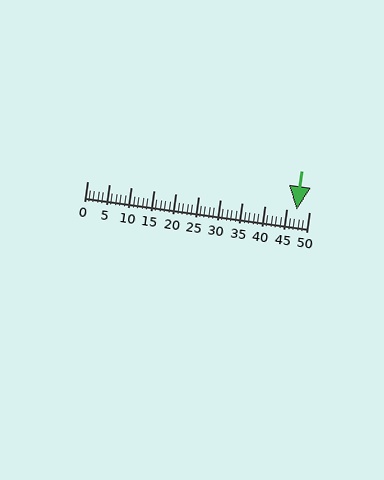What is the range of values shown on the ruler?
The ruler shows values from 0 to 50.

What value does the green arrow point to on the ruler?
The green arrow points to approximately 47.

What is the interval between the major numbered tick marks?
The major tick marks are spaced 5 units apart.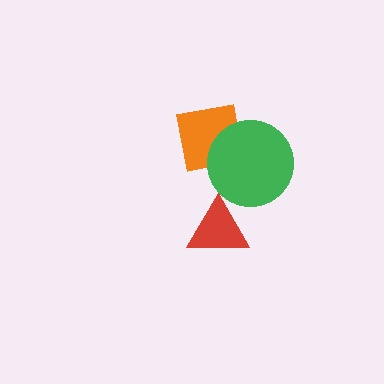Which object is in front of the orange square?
The green circle is in front of the orange square.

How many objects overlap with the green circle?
1 object overlaps with the green circle.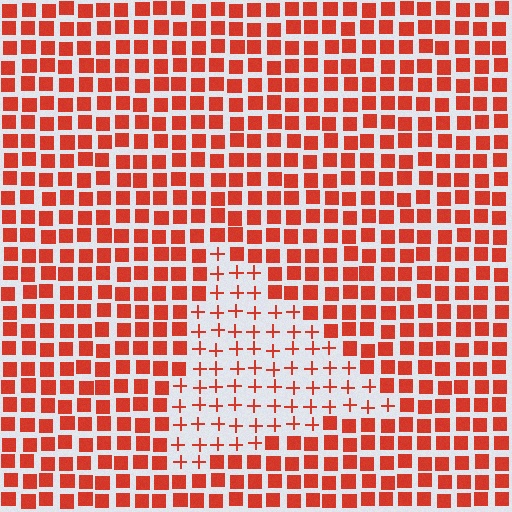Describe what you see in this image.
The image is filled with small red elements arranged in a uniform grid. A triangle-shaped region contains plus signs, while the surrounding area contains squares. The boundary is defined purely by the change in element shape.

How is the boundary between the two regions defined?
The boundary is defined by a change in element shape: plus signs inside vs. squares outside. All elements share the same color and spacing.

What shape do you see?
I see a triangle.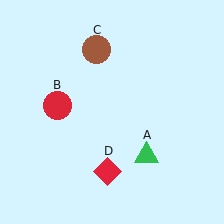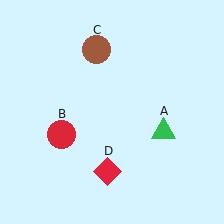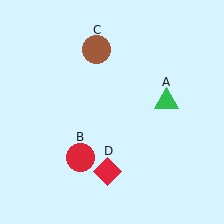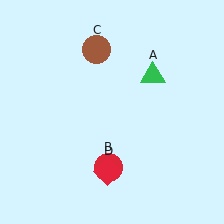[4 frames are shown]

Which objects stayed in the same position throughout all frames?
Brown circle (object C) and red diamond (object D) remained stationary.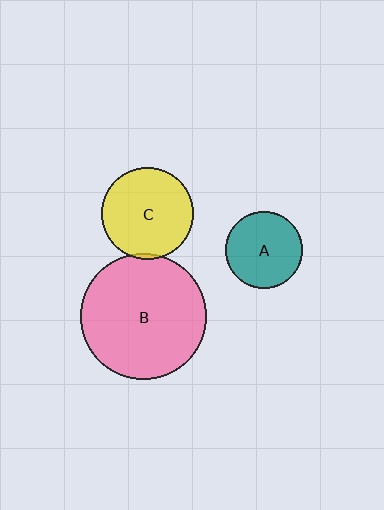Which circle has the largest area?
Circle B (pink).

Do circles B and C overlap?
Yes.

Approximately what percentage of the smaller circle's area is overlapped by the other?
Approximately 5%.